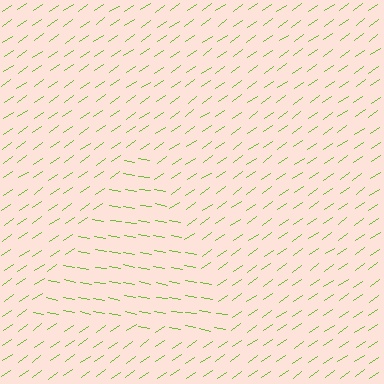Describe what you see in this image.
The image is filled with small lime line segments. A triangle region in the image has lines oriented differently from the surrounding lines, creating a visible texture boundary.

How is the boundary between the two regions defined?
The boundary is defined purely by a change in line orientation (approximately 45 degrees difference). All lines are the same color and thickness.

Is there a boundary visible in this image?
Yes, there is a texture boundary formed by a change in line orientation.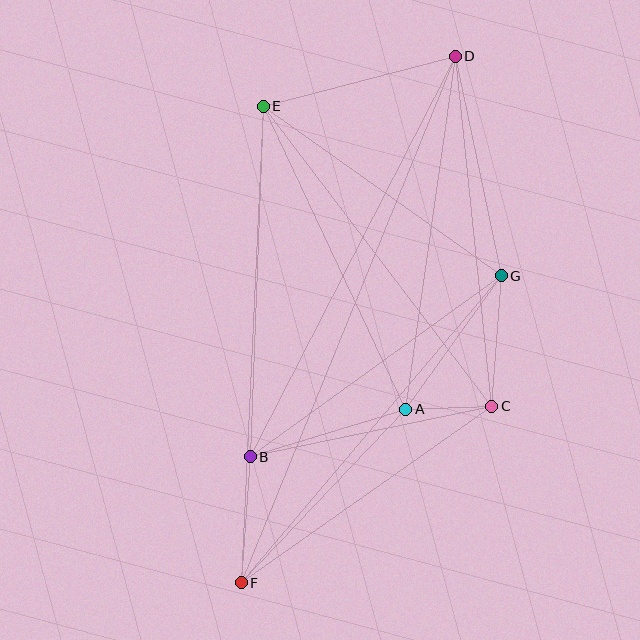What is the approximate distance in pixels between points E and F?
The distance between E and F is approximately 477 pixels.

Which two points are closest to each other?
Points A and C are closest to each other.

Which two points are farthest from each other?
Points D and F are farthest from each other.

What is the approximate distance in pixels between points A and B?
The distance between A and B is approximately 162 pixels.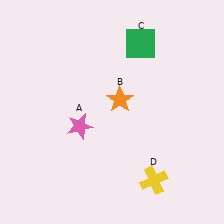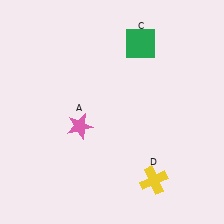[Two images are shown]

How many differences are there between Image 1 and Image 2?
There is 1 difference between the two images.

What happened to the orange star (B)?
The orange star (B) was removed in Image 2. It was in the top-right area of Image 1.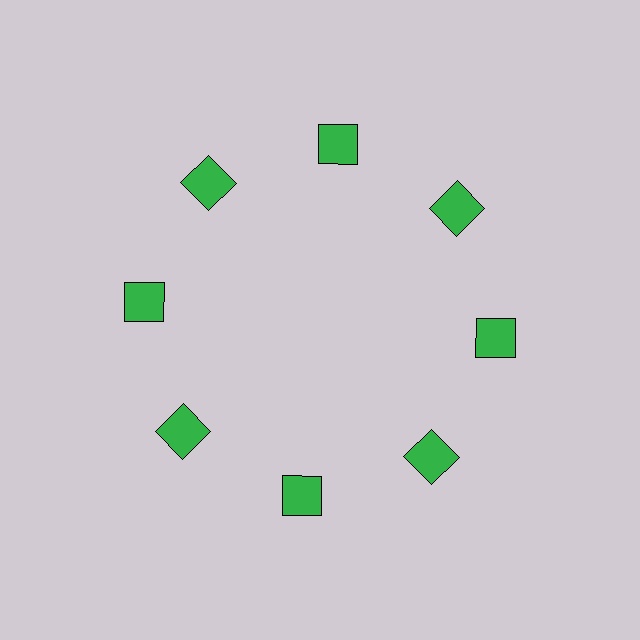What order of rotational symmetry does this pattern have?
This pattern has 8-fold rotational symmetry.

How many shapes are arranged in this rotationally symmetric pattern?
There are 8 shapes, arranged in 8 groups of 1.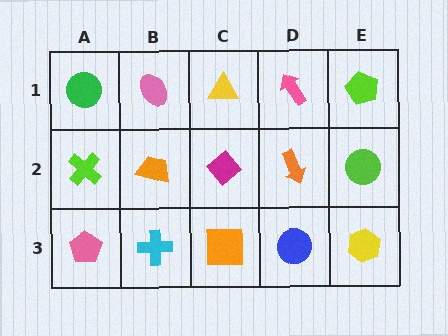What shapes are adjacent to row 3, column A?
A lime cross (row 2, column A), a cyan cross (row 3, column B).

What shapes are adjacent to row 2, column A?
A green circle (row 1, column A), a pink pentagon (row 3, column A), an orange trapezoid (row 2, column B).